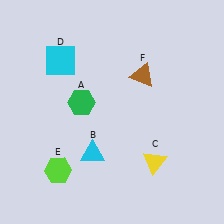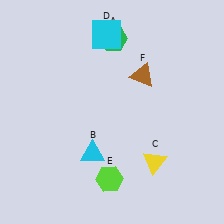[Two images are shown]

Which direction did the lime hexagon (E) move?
The lime hexagon (E) moved right.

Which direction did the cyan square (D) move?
The cyan square (D) moved right.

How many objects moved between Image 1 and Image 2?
3 objects moved between the two images.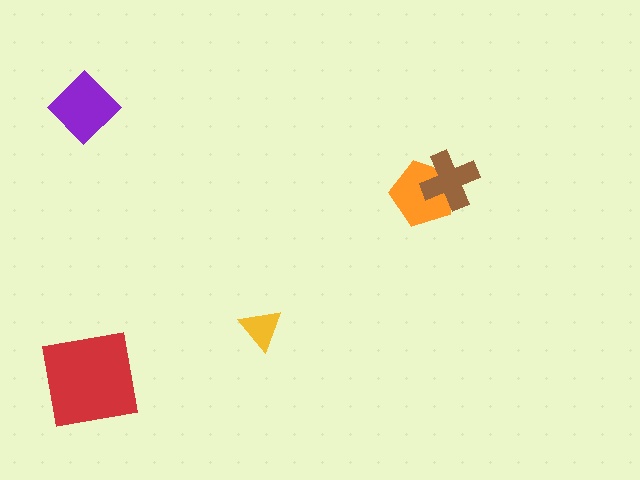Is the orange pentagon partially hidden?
Yes, it is partially covered by another shape.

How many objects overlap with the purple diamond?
0 objects overlap with the purple diamond.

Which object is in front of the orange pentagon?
The brown cross is in front of the orange pentagon.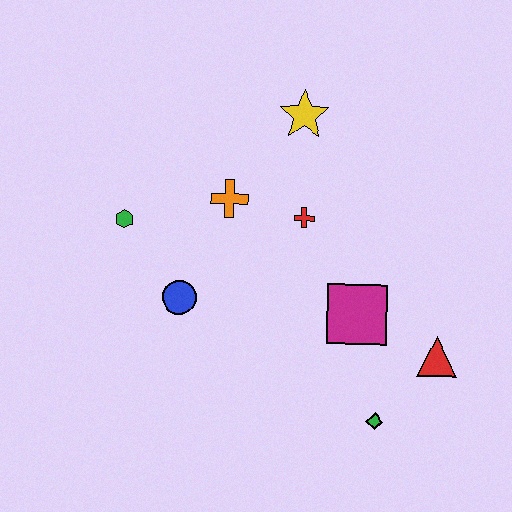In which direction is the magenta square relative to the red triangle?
The magenta square is to the left of the red triangle.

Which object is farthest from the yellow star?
The green diamond is farthest from the yellow star.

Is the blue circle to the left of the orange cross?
Yes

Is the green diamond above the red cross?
No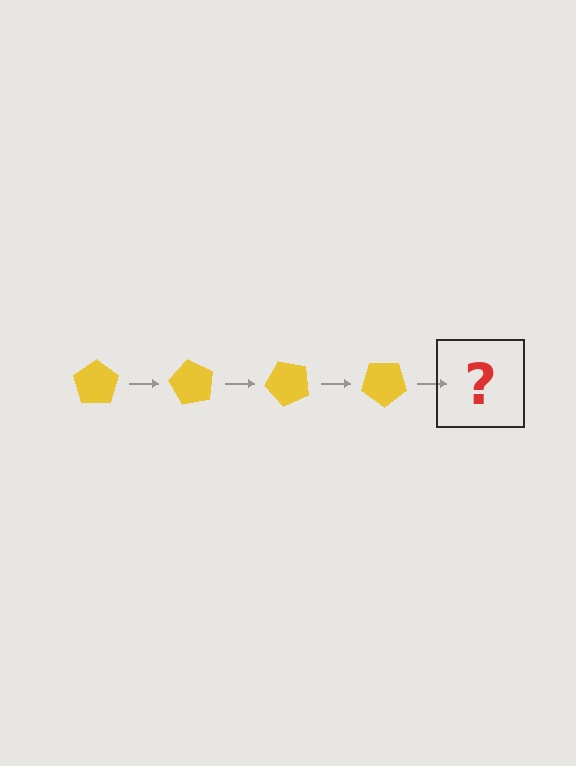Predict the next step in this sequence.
The next step is a yellow pentagon rotated 240 degrees.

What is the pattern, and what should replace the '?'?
The pattern is that the pentagon rotates 60 degrees each step. The '?' should be a yellow pentagon rotated 240 degrees.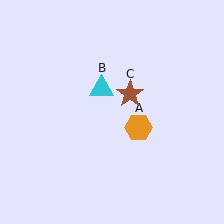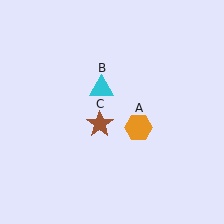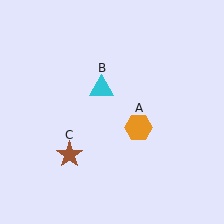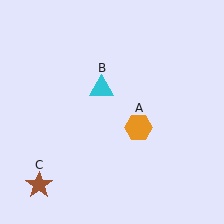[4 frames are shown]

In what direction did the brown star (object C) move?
The brown star (object C) moved down and to the left.